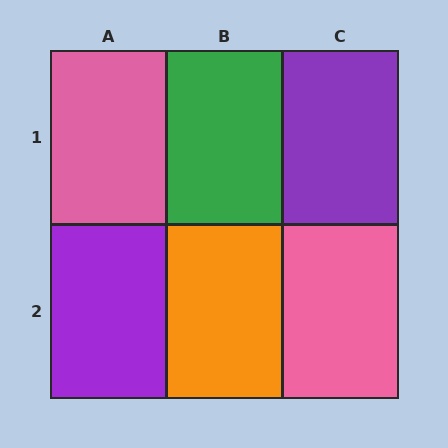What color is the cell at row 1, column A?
Pink.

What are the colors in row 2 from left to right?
Purple, orange, pink.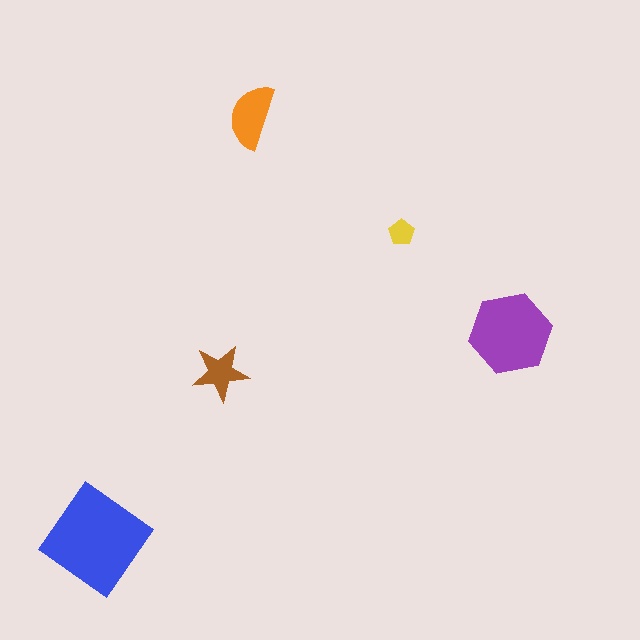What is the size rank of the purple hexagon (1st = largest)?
2nd.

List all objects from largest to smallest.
The blue diamond, the purple hexagon, the orange semicircle, the brown star, the yellow pentagon.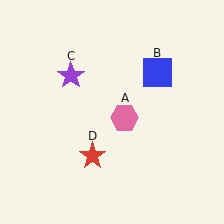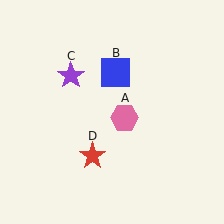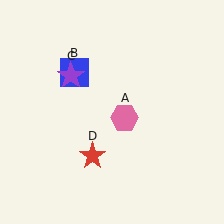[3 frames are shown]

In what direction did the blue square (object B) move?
The blue square (object B) moved left.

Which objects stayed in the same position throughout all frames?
Pink hexagon (object A) and purple star (object C) and red star (object D) remained stationary.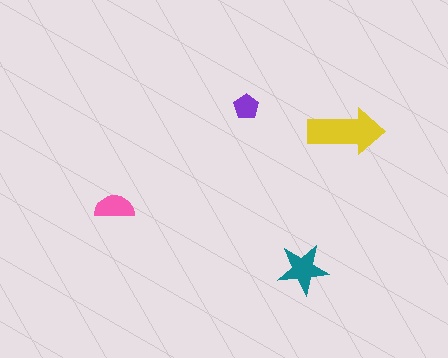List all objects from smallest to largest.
The purple pentagon, the pink semicircle, the teal star, the yellow arrow.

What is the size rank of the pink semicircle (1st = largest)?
3rd.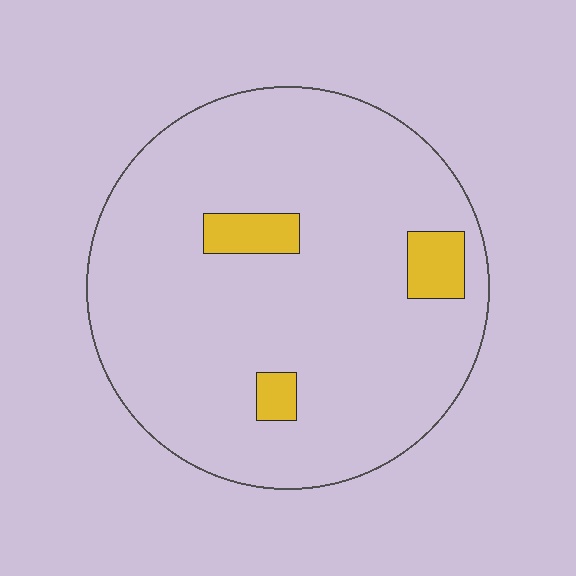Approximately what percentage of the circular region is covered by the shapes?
Approximately 10%.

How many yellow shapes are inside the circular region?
3.